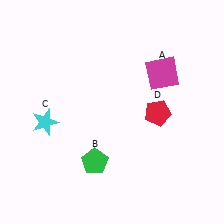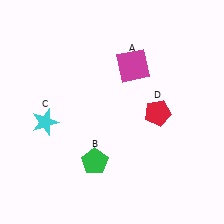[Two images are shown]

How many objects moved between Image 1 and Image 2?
1 object moved between the two images.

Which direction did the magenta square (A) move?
The magenta square (A) moved left.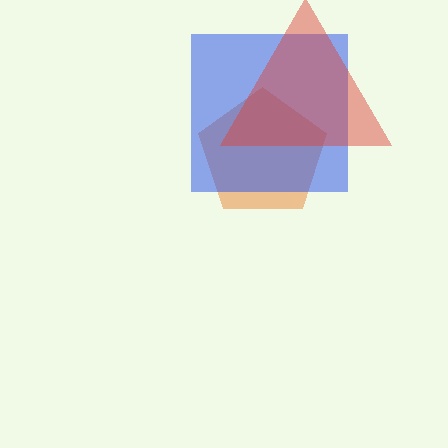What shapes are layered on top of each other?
The layered shapes are: an orange pentagon, a blue square, a red triangle.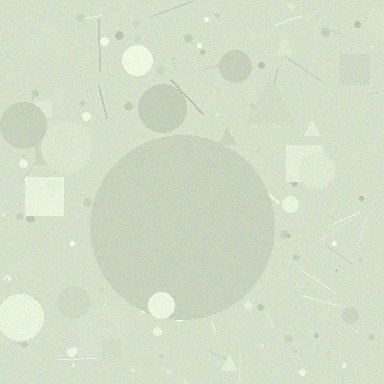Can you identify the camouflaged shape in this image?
The camouflaged shape is a circle.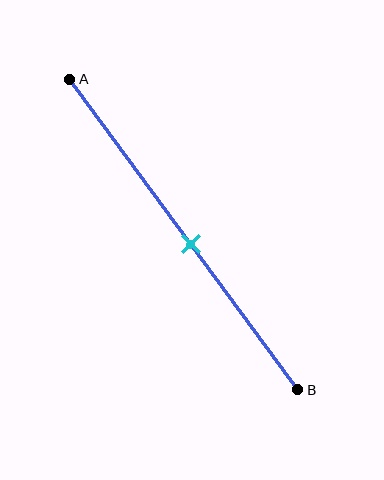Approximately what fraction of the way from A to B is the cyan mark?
The cyan mark is approximately 55% of the way from A to B.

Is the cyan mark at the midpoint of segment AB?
No, the mark is at about 55% from A, not at the 50% midpoint.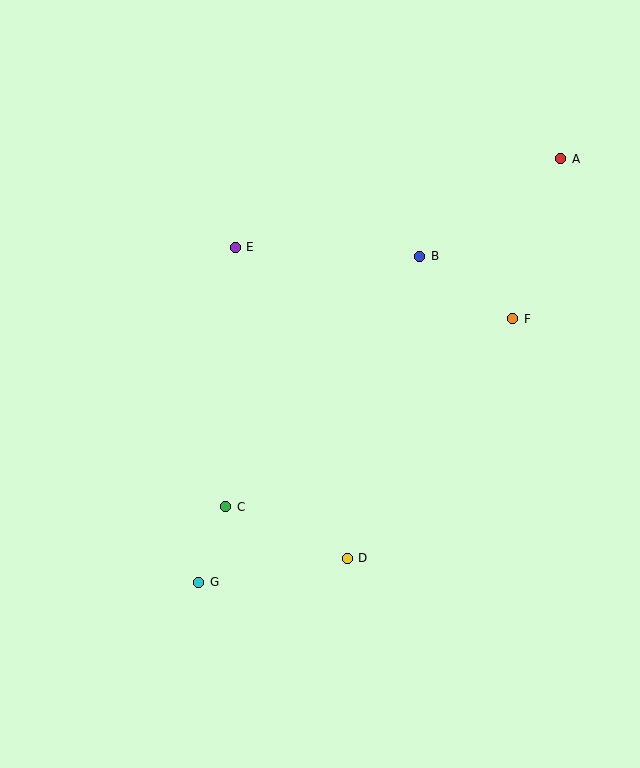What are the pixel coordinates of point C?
Point C is at (226, 507).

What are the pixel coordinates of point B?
Point B is at (420, 256).